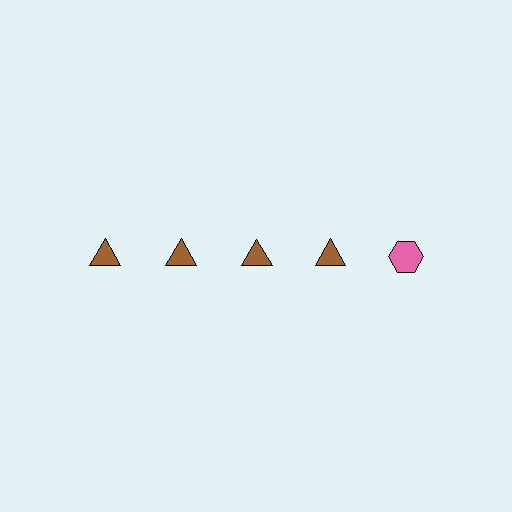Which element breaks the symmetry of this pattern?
The pink hexagon in the top row, rightmost column breaks the symmetry. All other shapes are brown triangles.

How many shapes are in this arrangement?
There are 5 shapes arranged in a grid pattern.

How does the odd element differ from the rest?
It differs in both color (pink instead of brown) and shape (hexagon instead of triangle).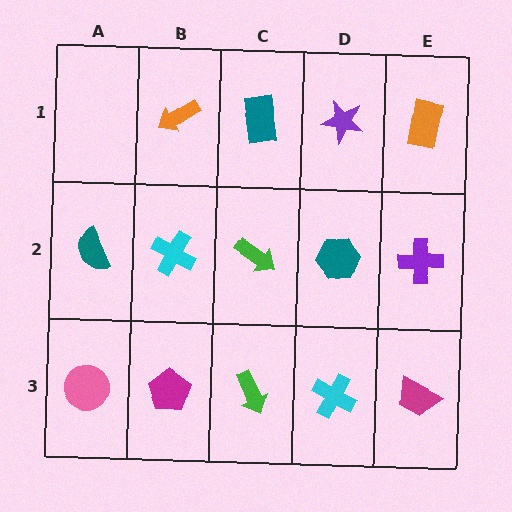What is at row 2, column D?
A teal hexagon.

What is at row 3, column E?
A magenta trapezoid.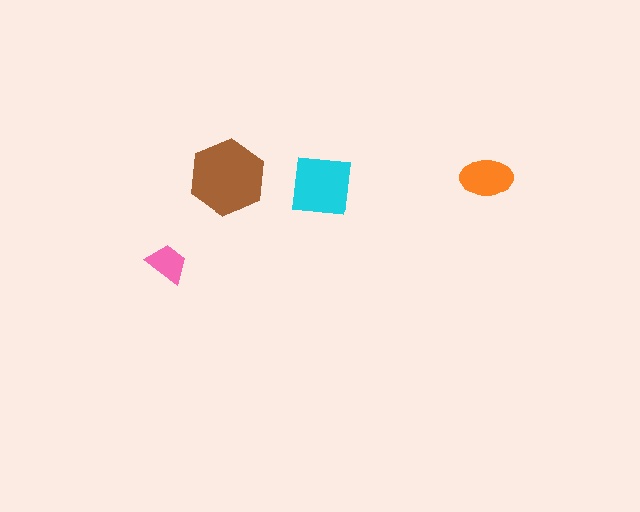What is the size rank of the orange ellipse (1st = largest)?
3rd.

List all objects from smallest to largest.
The pink trapezoid, the orange ellipse, the cyan square, the brown hexagon.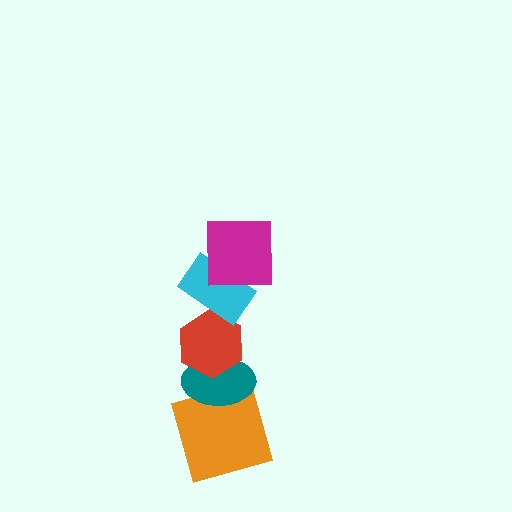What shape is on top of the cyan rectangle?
The magenta square is on top of the cyan rectangle.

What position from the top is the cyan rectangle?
The cyan rectangle is 2nd from the top.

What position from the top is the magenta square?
The magenta square is 1st from the top.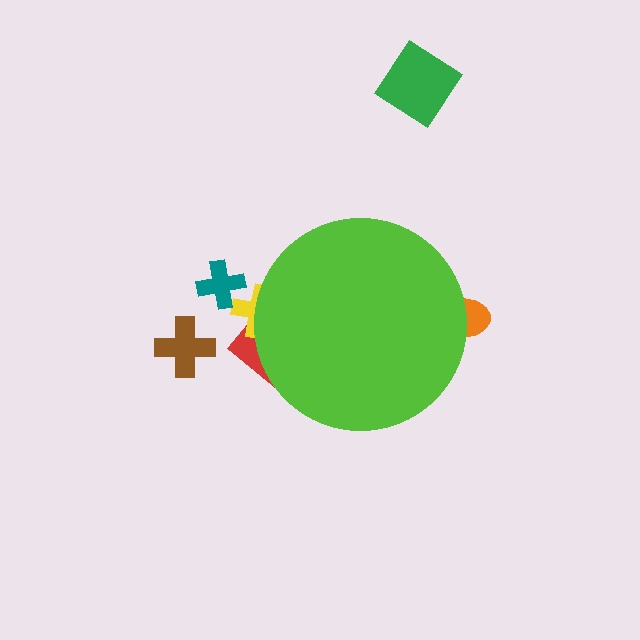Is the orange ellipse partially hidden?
Yes, the orange ellipse is partially hidden behind the lime circle.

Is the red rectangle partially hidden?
Yes, the red rectangle is partially hidden behind the lime circle.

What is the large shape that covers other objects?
A lime circle.